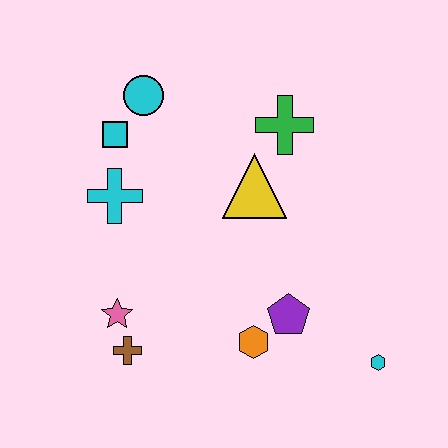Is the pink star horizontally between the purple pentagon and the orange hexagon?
No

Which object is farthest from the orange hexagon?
The cyan circle is farthest from the orange hexagon.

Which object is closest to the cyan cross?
The cyan square is closest to the cyan cross.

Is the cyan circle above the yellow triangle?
Yes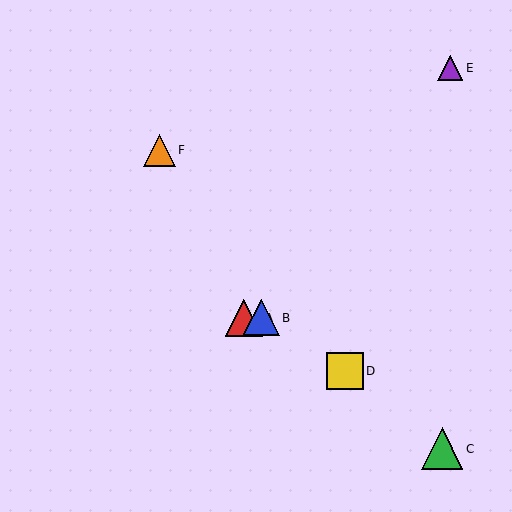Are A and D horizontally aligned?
No, A is at y≈318 and D is at y≈371.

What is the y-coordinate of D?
Object D is at y≈371.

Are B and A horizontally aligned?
Yes, both are at y≈318.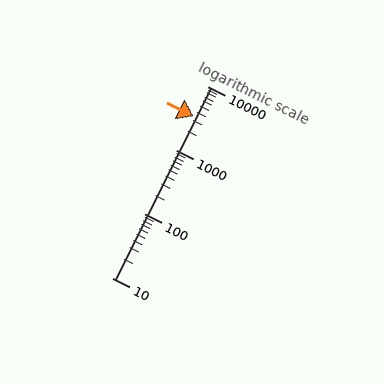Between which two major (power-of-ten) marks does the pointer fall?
The pointer is between 1000 and 10000.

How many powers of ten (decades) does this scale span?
The scale spans 3 decades, from 10 to 10000.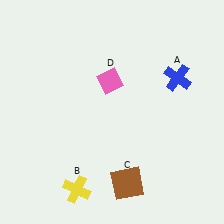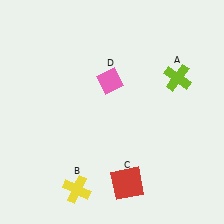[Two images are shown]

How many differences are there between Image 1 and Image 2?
There are 2 differences between the two images.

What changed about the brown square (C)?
In Image 1, C is brown. In Image 2, it changed to red.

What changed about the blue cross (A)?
In Image 1, A is blue. In Image 2, it changed to lime.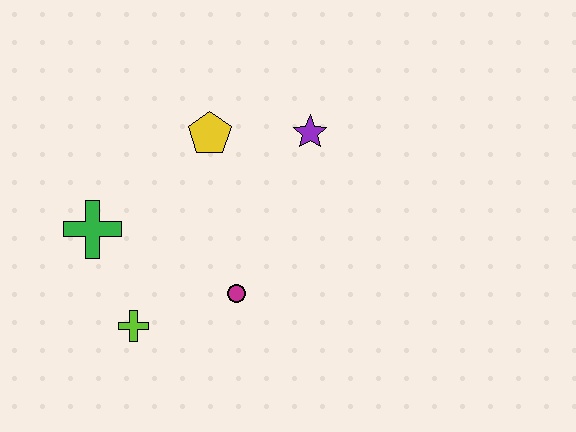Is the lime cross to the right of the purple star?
No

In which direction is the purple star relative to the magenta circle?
The purple star is above the magenta circle.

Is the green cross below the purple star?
Yes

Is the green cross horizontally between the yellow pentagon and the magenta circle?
No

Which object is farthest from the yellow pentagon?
The lime cross is farthest from the yellow pentagon.